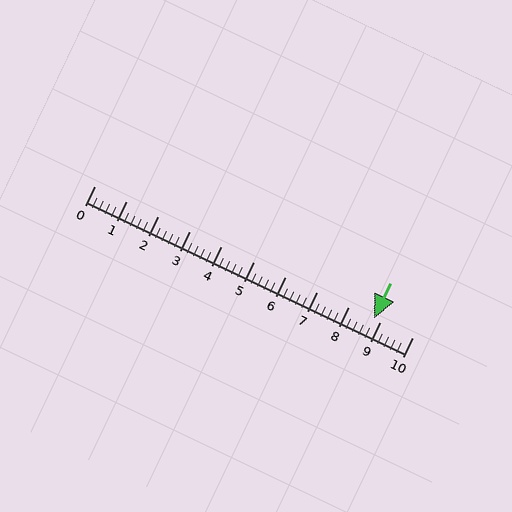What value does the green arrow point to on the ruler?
The green arrow points to approximately 8.8.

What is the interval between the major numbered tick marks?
The major tick marks are spaced 1 units apart.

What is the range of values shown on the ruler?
The ruler shows values from 0 to 10.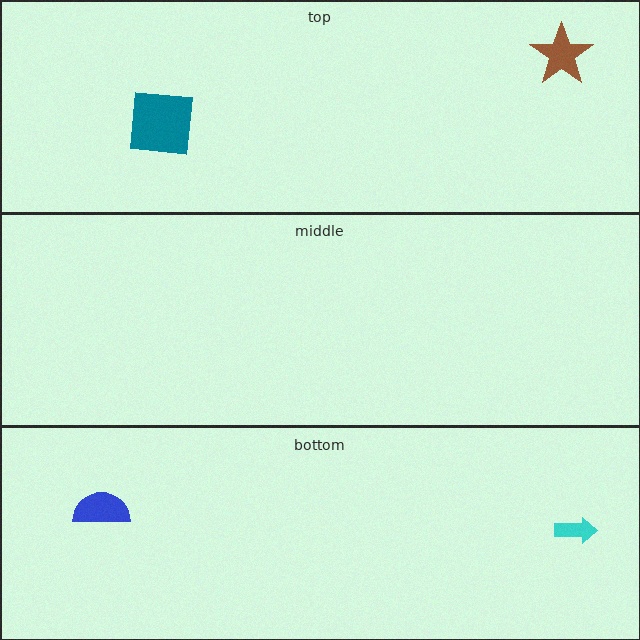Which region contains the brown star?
The top region.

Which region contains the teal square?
The top region.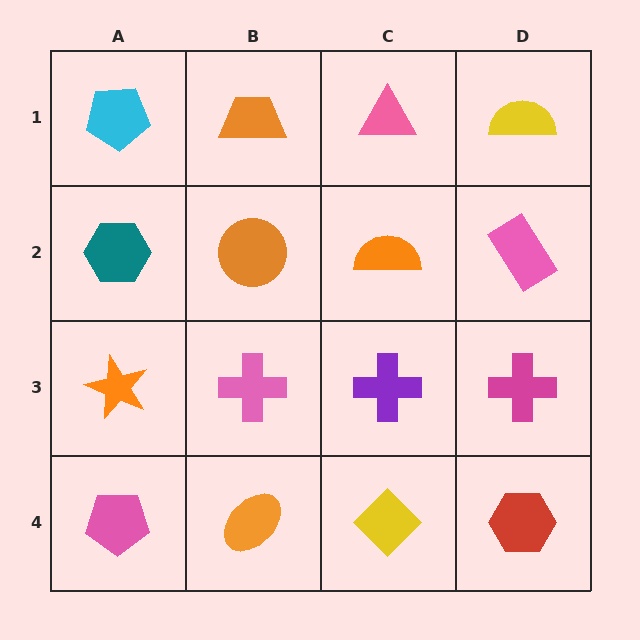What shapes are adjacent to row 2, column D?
A yellow semicircle (row 1, column D), a magenta cross (row 3, column D), an orange semicircle (row 2, column C).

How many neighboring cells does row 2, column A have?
3.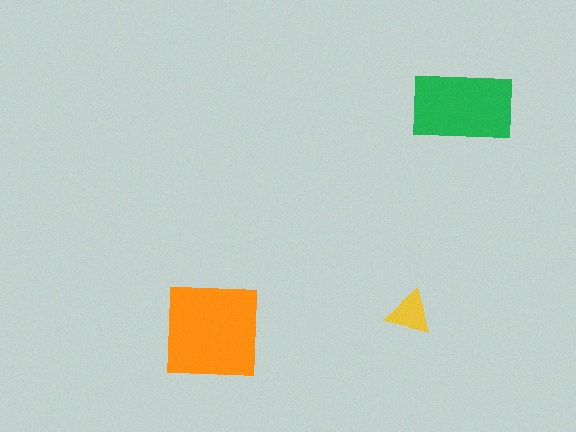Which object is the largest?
The orange square.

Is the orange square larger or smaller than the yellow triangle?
Larger.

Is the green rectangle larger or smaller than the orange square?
Smaller.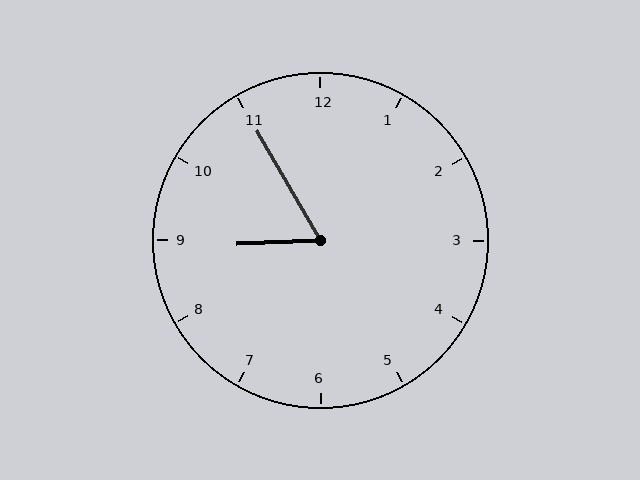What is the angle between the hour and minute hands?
Approximately 62 degrees.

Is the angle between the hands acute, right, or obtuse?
It is acute.